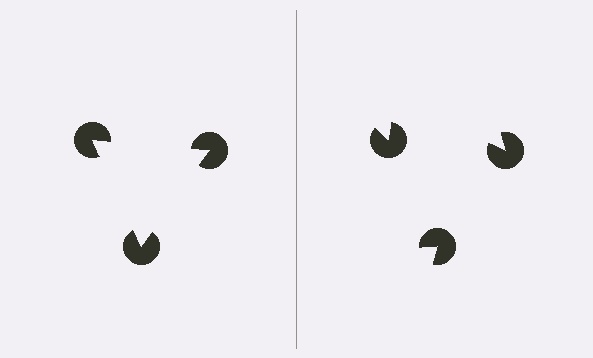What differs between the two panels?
The pac-man discs are positioned identically on both sides; only the wedge orientations differ. On the left they align to a triangle; on the right they are misaligned.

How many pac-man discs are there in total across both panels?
6 — 3 on each side.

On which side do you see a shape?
An illusory triangle appears on the left side. On the right side the wedge cuts are rotated, so no coherent shape forms.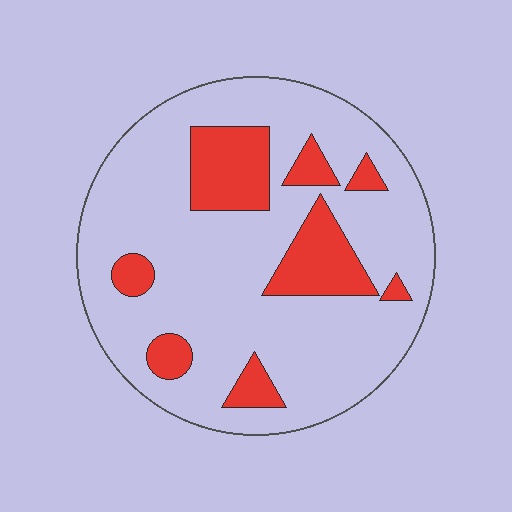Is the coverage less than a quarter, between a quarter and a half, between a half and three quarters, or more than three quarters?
Less than a quarter.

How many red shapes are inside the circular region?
8.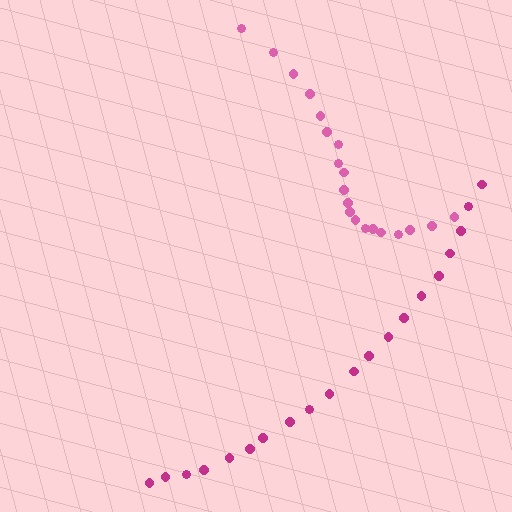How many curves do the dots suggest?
There are 2 distinct paths.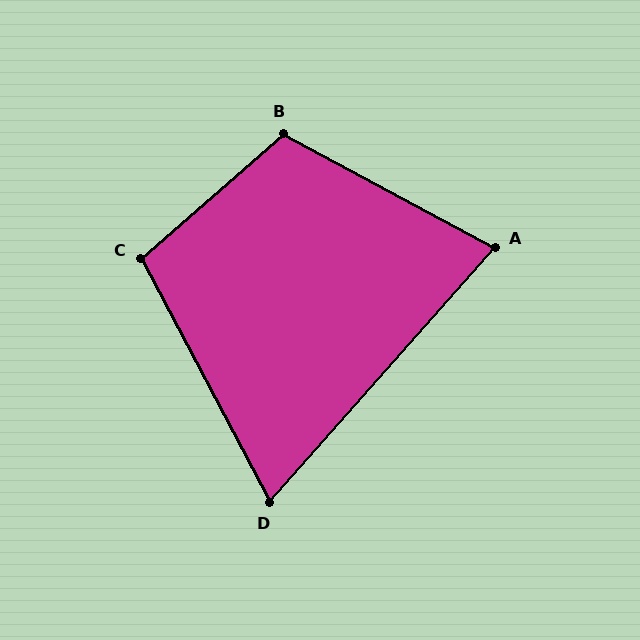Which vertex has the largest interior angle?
B, at approximately 111 degrees.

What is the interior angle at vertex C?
Approximately 103 degrees (obtuse).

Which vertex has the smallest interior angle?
D, at approximately 69 degrees.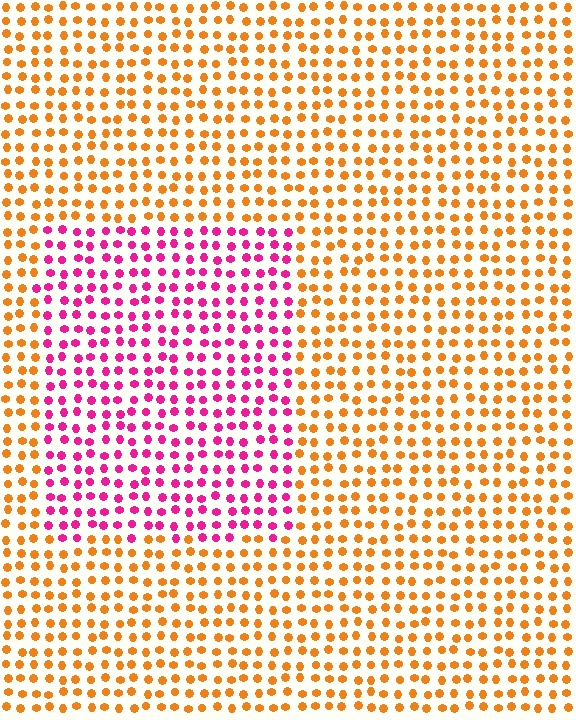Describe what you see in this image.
The image is filled with small orange elements in a uniform arrangement. A rectangle-shaped region is visible where the elements are tinted to a slightly different hue, forming a subtle color boundary.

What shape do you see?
I see a rectangle.